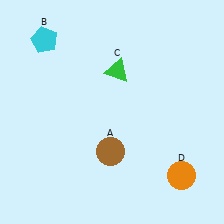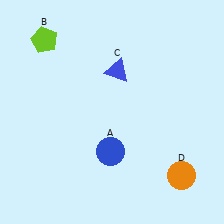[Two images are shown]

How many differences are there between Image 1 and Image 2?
There are 3 differences between the two images.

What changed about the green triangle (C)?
In Image 1, C is green. In Image 2, it changed to blue.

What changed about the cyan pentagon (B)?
In Image 1, B is cyan. In Image 2, it changed to lime.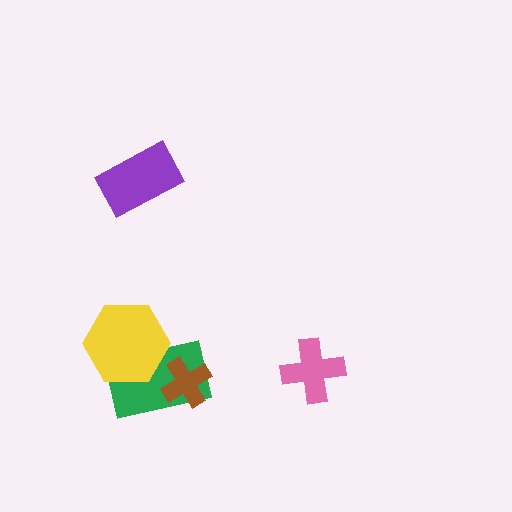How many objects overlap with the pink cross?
0 objects overlap with the pink cross.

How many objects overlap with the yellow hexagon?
1 object overlaps with the yellow hexagon.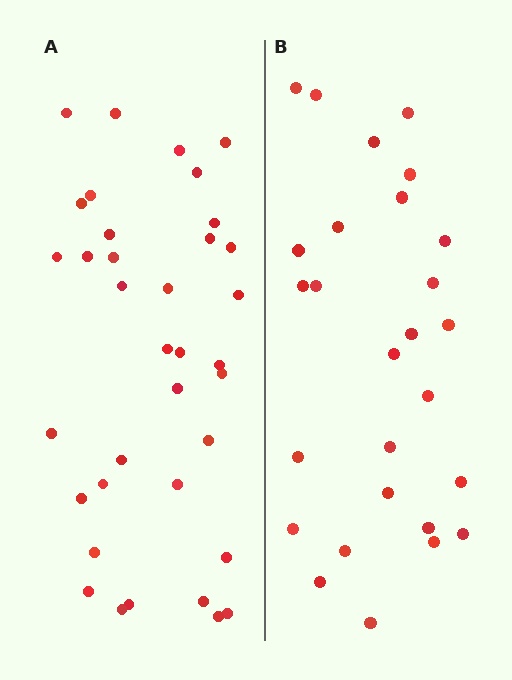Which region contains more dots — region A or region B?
Region A (the left region) has more dots.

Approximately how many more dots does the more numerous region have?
Region A has roughly 8 or so more dots than region B.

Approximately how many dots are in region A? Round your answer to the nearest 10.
About 40 dots. (The exact count is 36, which rounds to 40.)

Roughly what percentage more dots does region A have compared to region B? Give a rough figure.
About 35% more.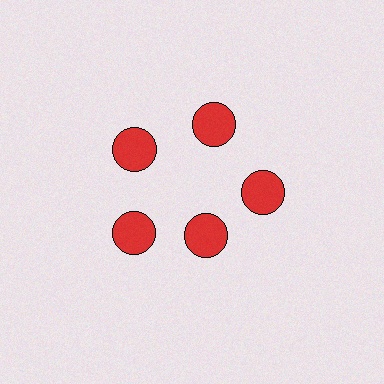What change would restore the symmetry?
The symmetry would be restored by moving it outward, back onto the ring so that all 5 circles sit at equal angles and equal distance from the center.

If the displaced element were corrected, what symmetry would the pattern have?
It would have 5-fold rotational symmetry — the pattern would map onto itself every 72 degrees.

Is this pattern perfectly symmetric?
No. The 5 red circles are arranged in a ring, but one element near the 5 o'clock position is pulled inward toward the center, breaking the 5-fold rotational symmetry.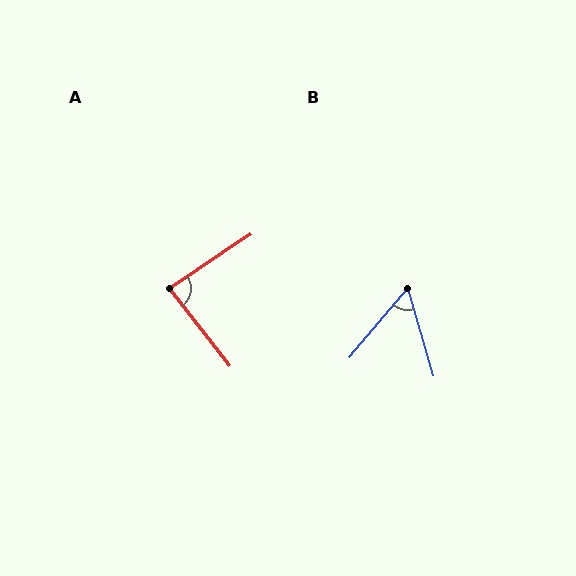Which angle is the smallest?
B, at approximately 56 degrees.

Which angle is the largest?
A, at approximately 85 degrees.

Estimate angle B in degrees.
Approximately 56 degrees.